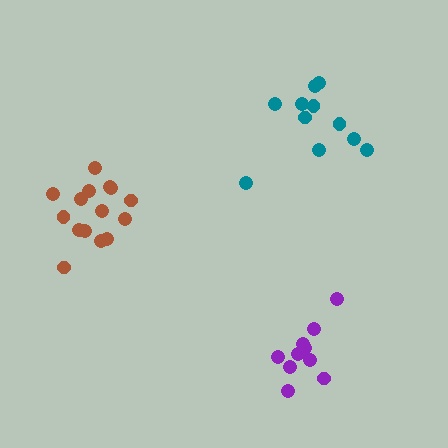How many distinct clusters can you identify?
There are 3 distinct clusters.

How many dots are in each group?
Group 1: 11 dots, Group 2: 10 dots, Group 3: 15 dots (36 total).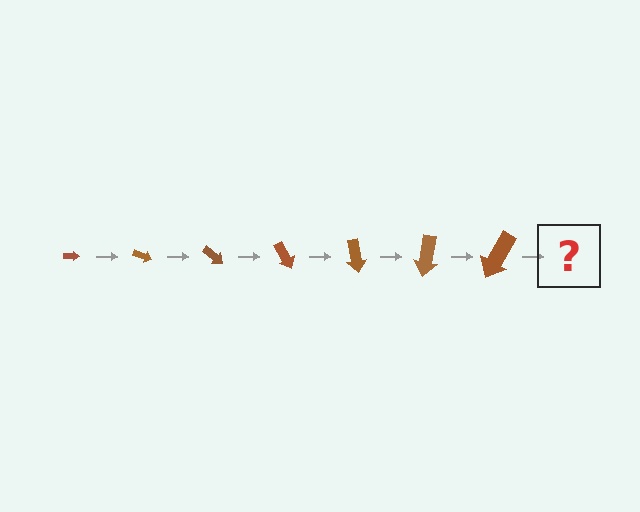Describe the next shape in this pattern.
It should be an arrow, larger than the previous one and rotated 140 degrees from the start.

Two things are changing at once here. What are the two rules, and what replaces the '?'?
The two rules are that the arrow grows larger each step and it rotates 20 degrees each step. The '?' should be an arrow, larger than the previous one and rotated 140 degrees from the start.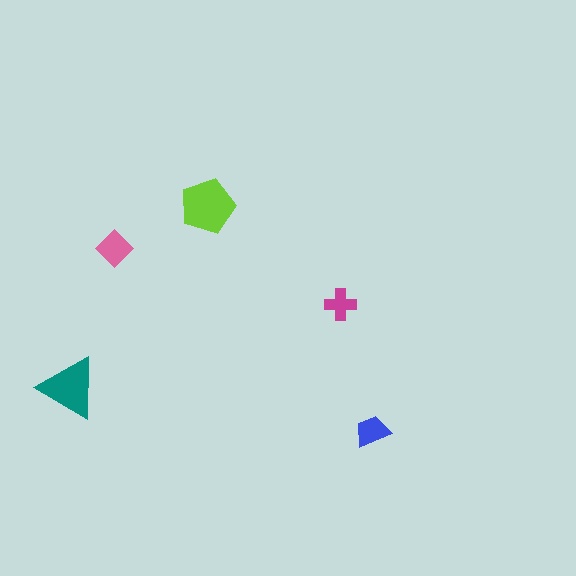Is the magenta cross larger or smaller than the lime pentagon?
Smaller.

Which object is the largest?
The lime pentagon.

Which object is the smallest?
The magenta cross.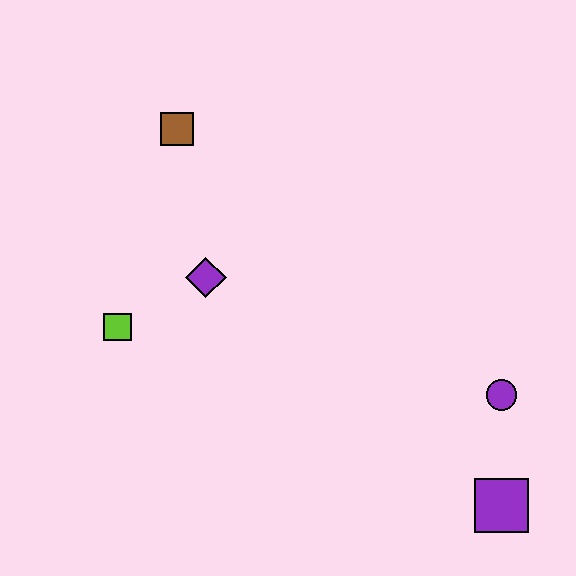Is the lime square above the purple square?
Yes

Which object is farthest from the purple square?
The brown square is farthest from the purple square.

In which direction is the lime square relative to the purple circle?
The lime square is to the left of the purple circle.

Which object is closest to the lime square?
The purple diamond is closest to the lime square.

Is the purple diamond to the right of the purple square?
No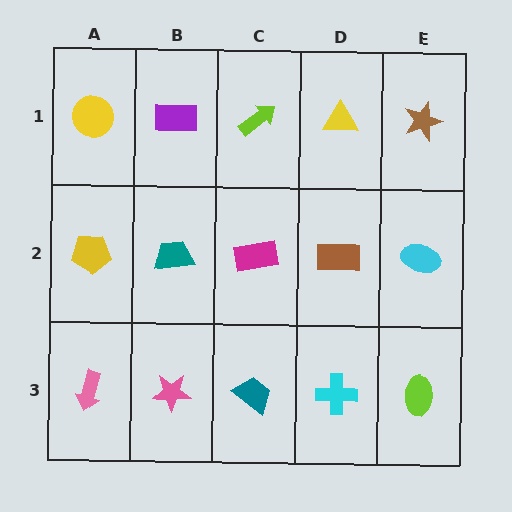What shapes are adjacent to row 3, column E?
A cyan ellipse (row 2, column E), a cyan cross (row 3, column D).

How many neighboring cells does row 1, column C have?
3.